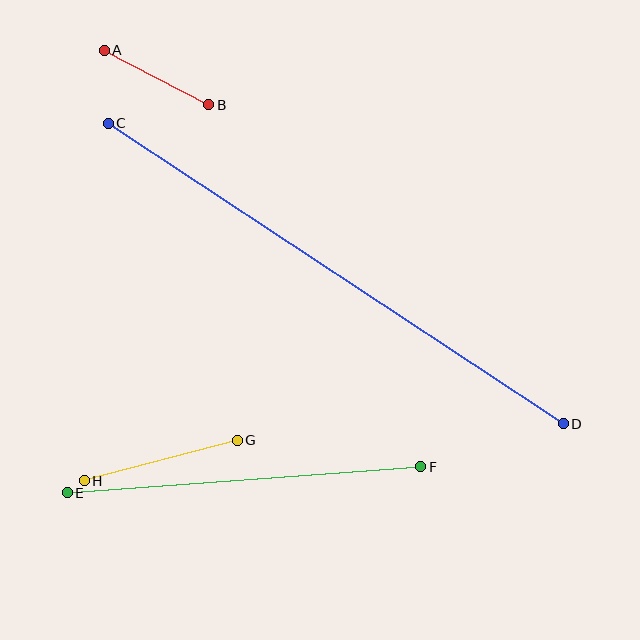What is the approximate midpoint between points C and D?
The midpoint is at approximately (336, 273) pixels.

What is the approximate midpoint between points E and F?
The midpoint is at approximately (244, 480) pixels.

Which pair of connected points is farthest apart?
Points C and D are farthest apart.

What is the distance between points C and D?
The distance is approximately 545 pixels.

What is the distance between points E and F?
The distance is approximately 354 pixels.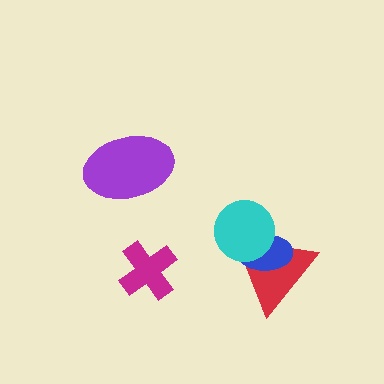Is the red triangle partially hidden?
Yes, it is partially covered by another shape.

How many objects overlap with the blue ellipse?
2 objects overlap with the blue ellipse.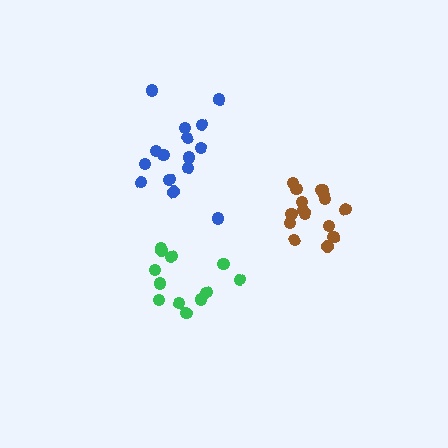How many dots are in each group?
Group 1: 12 dots, Group 2: 16 dots, Group 3: 15 dots (43 total).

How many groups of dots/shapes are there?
There are 3 groups.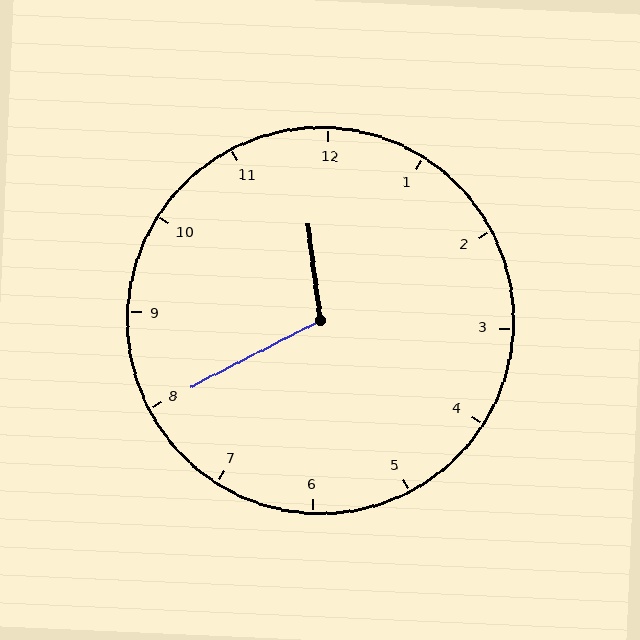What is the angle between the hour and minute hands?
Approximately 110 degrees.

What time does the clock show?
11:40.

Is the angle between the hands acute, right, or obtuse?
It is obtuse.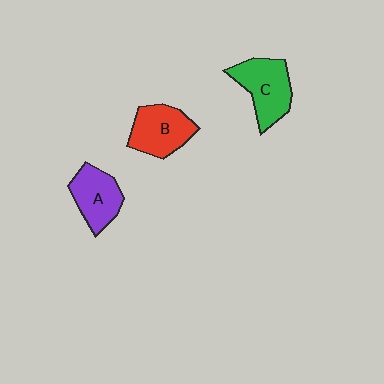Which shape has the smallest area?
Shape A (purple).